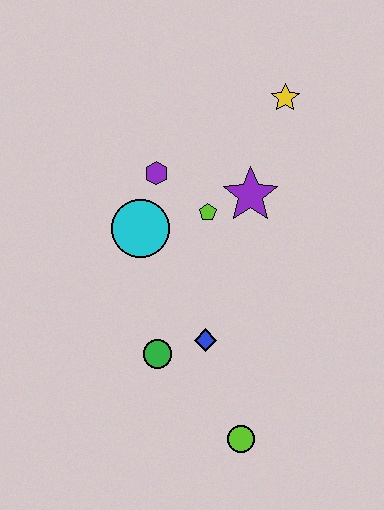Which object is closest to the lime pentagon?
The purple star is closest to the lime pentagon.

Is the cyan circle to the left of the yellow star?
Yes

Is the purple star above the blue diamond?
Yes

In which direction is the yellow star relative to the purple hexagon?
The yellow star is to the right of the purple hexagon.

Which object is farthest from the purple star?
The lime circle is farthest from the purple star.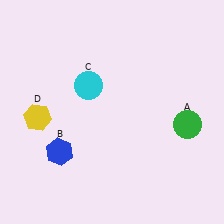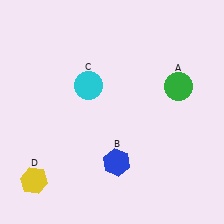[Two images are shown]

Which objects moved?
The objects that moved are: the green circle (A), the blue hexagon (B), the yellow hexagon (D).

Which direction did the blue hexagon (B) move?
The blue hexagon (B) moved right.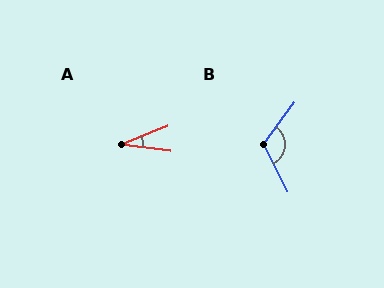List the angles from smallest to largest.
A (30°), B (117°).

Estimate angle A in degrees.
Approximately 30 degrees.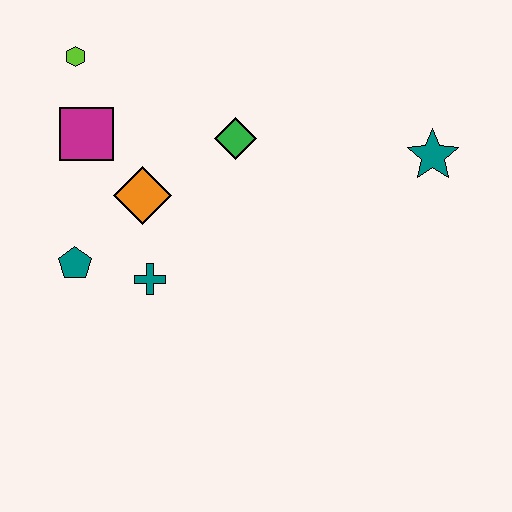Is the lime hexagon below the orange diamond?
No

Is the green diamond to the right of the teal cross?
Yes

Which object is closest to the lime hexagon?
The magenta square is closest to the lime hexagon.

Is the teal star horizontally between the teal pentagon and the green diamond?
No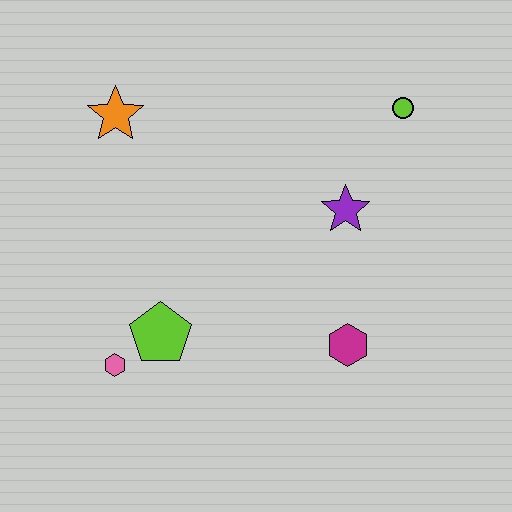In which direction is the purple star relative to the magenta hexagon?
The purple star is above the magenta hexagon.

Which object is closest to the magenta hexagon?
The purple star is closest to the magenta hexagon.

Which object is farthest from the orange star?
The magenta hexagon is farthest from the orange star.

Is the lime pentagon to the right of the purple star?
No